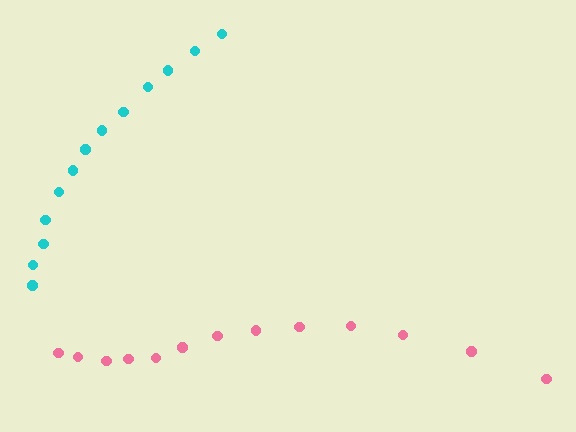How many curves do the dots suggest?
There are 2 distinct paths.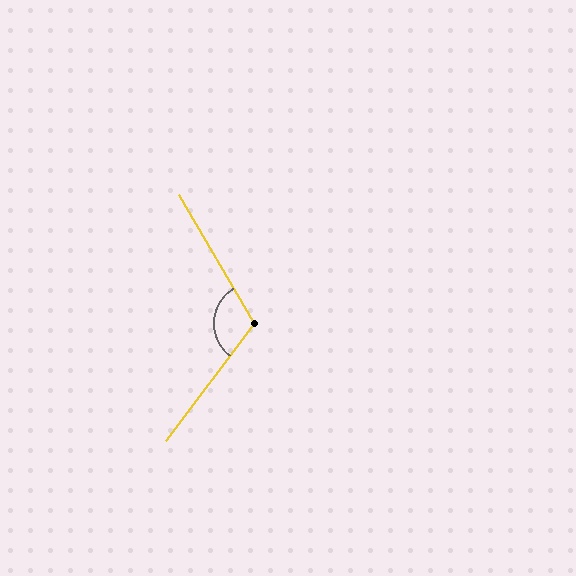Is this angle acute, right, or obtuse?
It is obtuse.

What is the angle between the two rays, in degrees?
Approximately 113 degrees.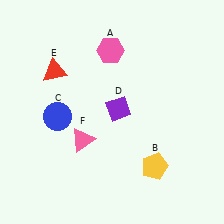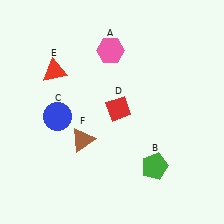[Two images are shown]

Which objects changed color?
B changed from yellow to green. D changed from purple to red. F changed from pink to brown.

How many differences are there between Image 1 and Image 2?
There are 3 differences between the two images.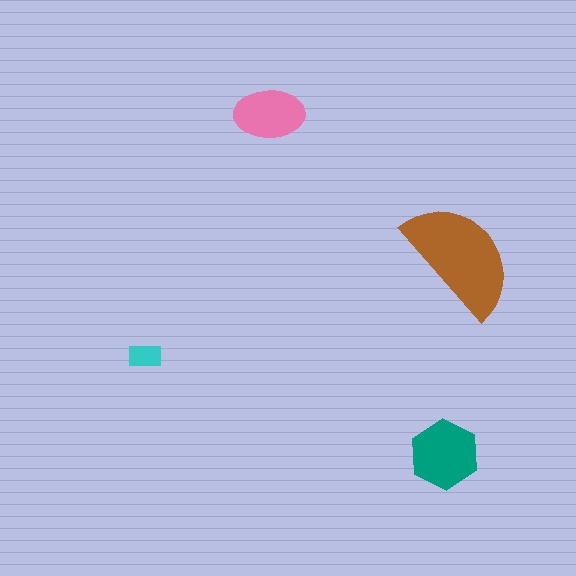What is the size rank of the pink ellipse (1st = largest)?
3rd.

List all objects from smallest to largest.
The cyan rectangle, the pink ellipse, the teal hexagon, the brown semicircle.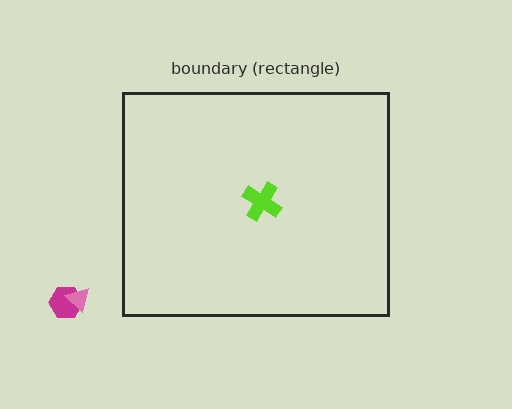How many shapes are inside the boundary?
1 inside, 2 outside.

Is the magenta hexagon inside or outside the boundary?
Outside.